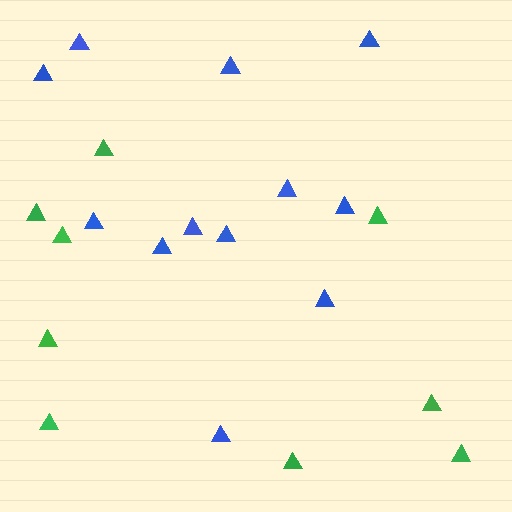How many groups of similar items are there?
There are 2 groups: one group of blue triangles (12) and one group of green triangles (9).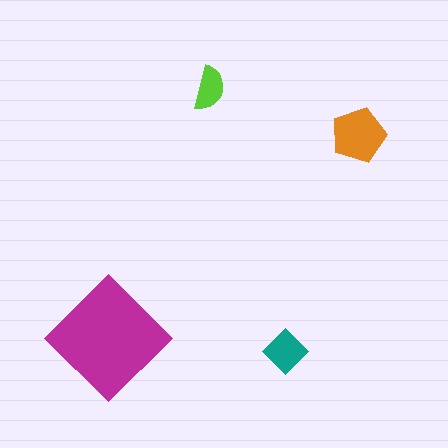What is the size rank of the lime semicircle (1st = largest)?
4th.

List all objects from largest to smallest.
The magenta diamond, the orange pentagon, the teal diamond, the lime semicircle.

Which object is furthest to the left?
The magenta diamond is leftmost.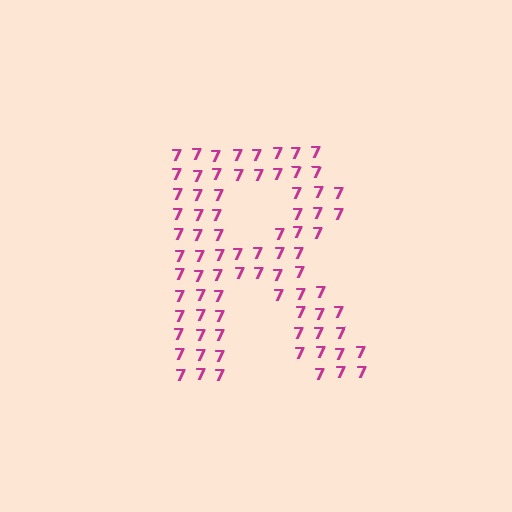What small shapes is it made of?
It is made of small digit 7's.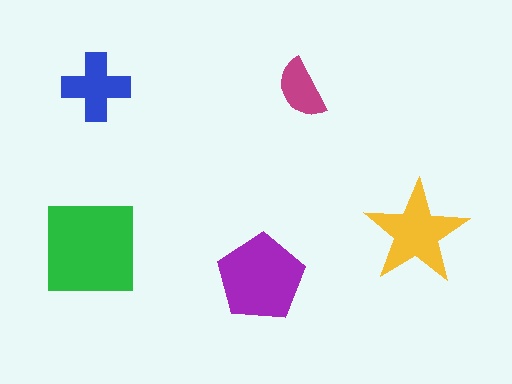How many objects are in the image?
There are 5 objects in the image.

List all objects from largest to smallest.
The green square, the purple pentagon, the yellow star, the blue cross, the magenta semicircle.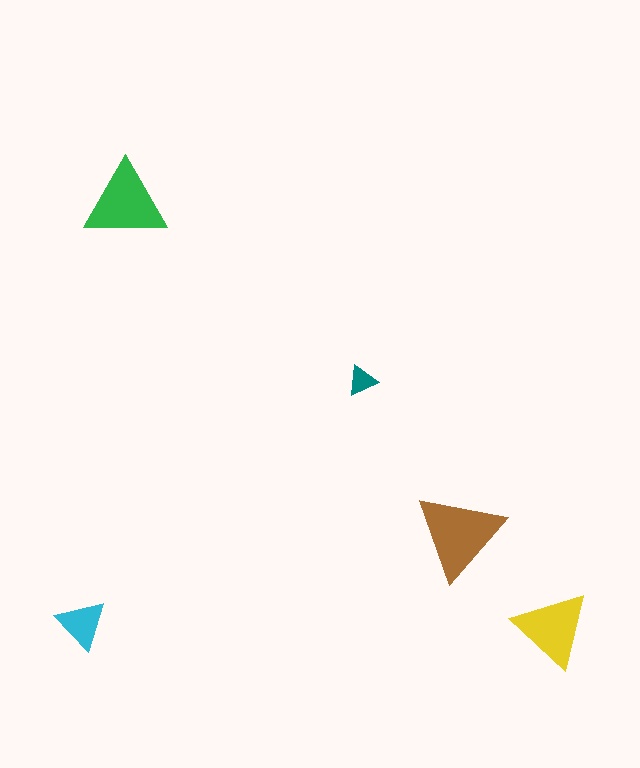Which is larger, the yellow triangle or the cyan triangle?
The yellow one.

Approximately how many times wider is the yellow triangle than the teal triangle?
About 2.5 times wider.